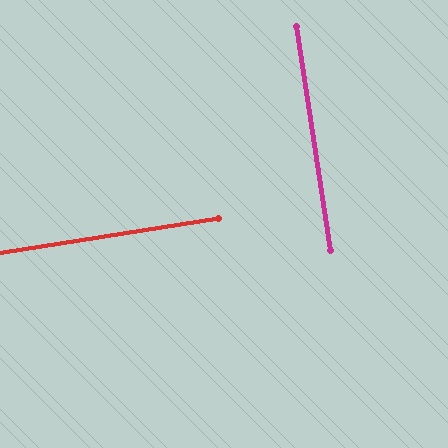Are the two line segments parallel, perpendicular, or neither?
Perpendicular — they meet at approximately 90°.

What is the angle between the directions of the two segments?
Approximately 90 degrees.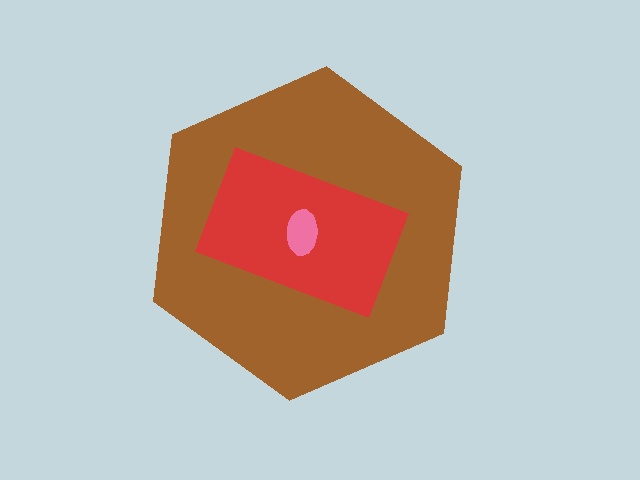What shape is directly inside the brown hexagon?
The red rectangle.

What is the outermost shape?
The brown hexagon.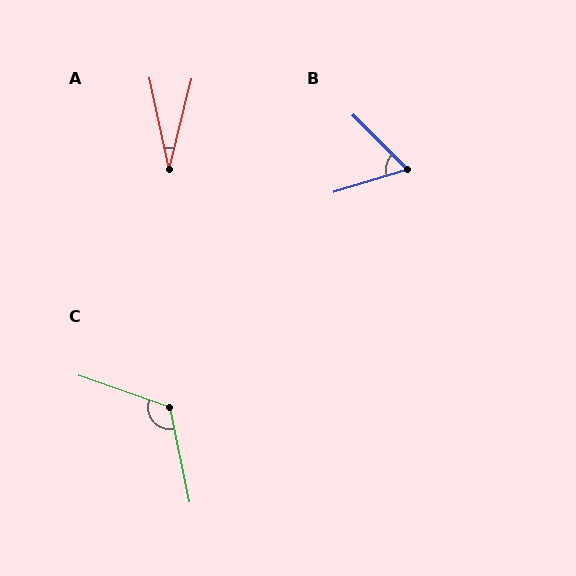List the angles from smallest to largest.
A (26°), B (62°), C (121°).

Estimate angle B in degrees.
Approximately 62 degrees.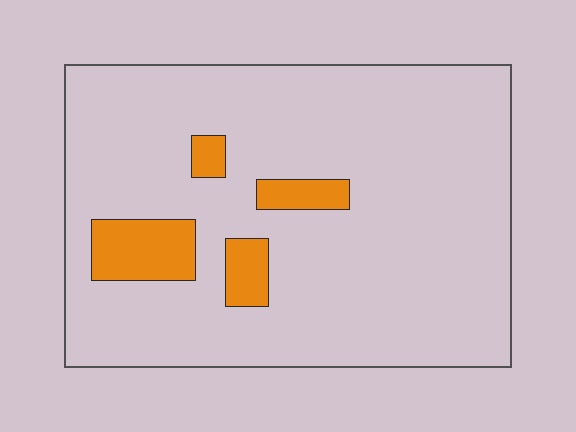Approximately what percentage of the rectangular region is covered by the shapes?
Approximately 10%.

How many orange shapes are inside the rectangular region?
4.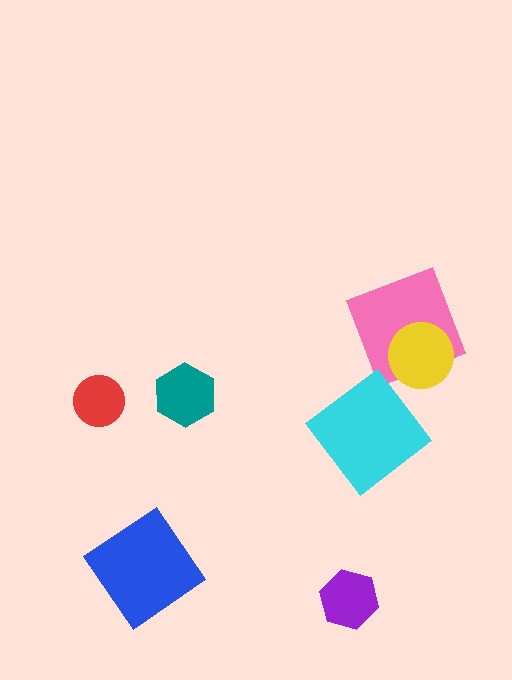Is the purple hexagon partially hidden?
No, no other shape covers it.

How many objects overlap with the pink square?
1 object overlaps with the pink square.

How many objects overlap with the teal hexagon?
0 objects overlap with the teal hexagon.